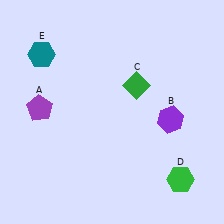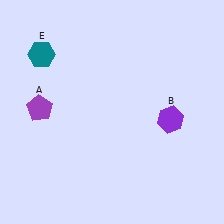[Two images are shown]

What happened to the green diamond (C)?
The green diamond (C) was removed in Image 2. It was in the top-right area of Image 1.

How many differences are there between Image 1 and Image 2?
There are 2 differences between the two images.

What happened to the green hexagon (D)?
The green hexagon (D) was removed in Image 2. It was in the bottom-right area of Image 1.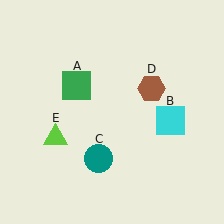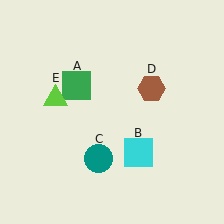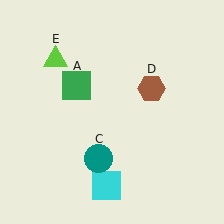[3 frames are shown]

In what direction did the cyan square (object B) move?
The cyan square (object B) moved down and to the left.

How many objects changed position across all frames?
2 objects changed position: cyan square (object B), lime triangle (object E).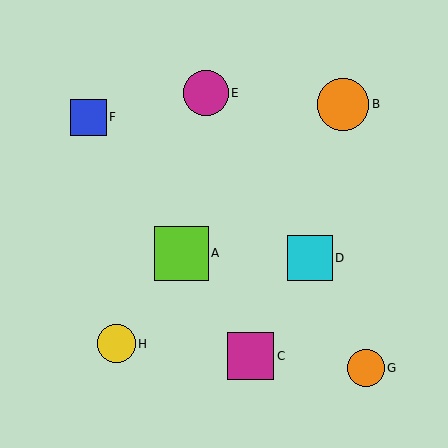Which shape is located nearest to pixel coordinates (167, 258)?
The lime square (labeled A) at (181, 253) is nearest to that location.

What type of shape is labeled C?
Shape C is a magenta square.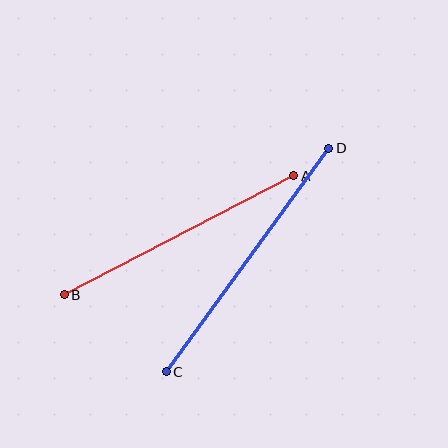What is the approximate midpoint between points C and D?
The midpoint is at approximately (248, 260) pixels.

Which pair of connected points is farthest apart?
Points C and D are farthest apart.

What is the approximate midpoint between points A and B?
The midpoint is at approximately (179, 235) pixels.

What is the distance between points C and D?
The distance is approximately 276 pixels.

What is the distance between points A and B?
The distance is approximately 259 pixels.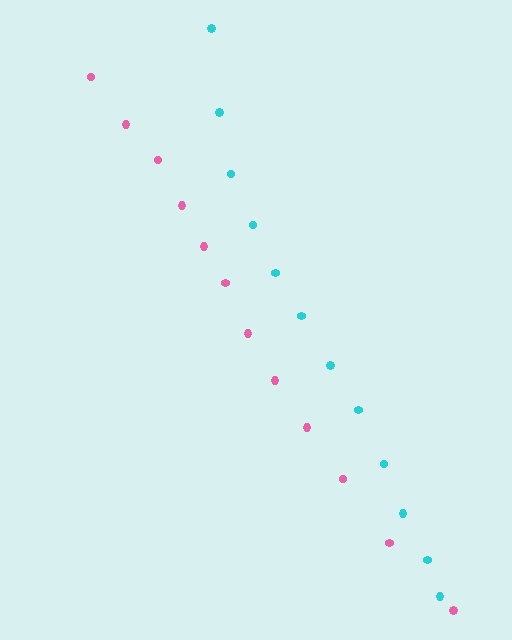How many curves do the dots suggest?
There are 2 distinct paths.